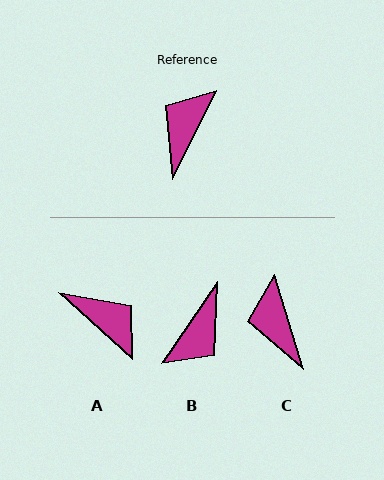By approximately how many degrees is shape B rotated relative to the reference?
Approximately 172 degrees counter-clockwise.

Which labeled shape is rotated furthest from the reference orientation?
B, about 172 degrees away.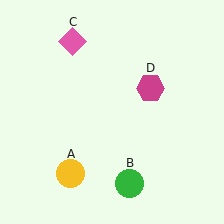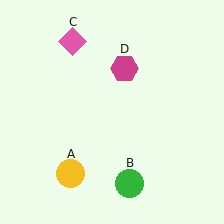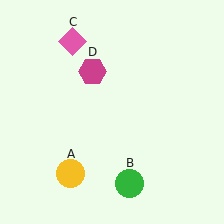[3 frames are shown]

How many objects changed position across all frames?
1 object changed position: magenta hexagon (object D).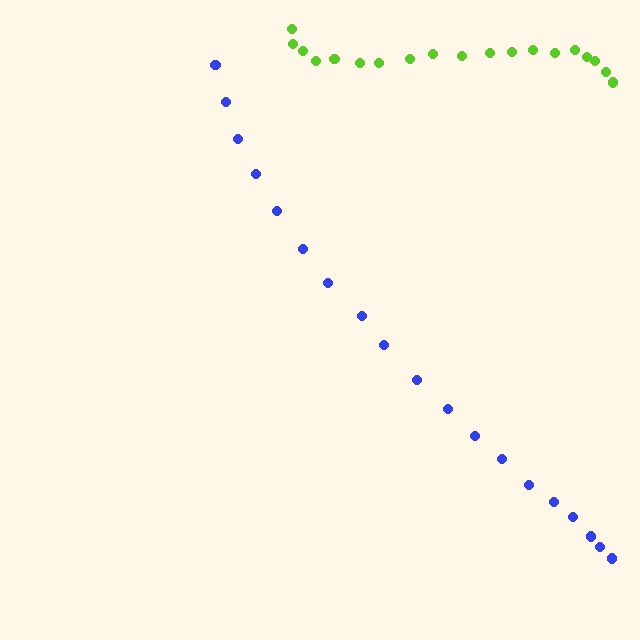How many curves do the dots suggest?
There are 2 distinct paths.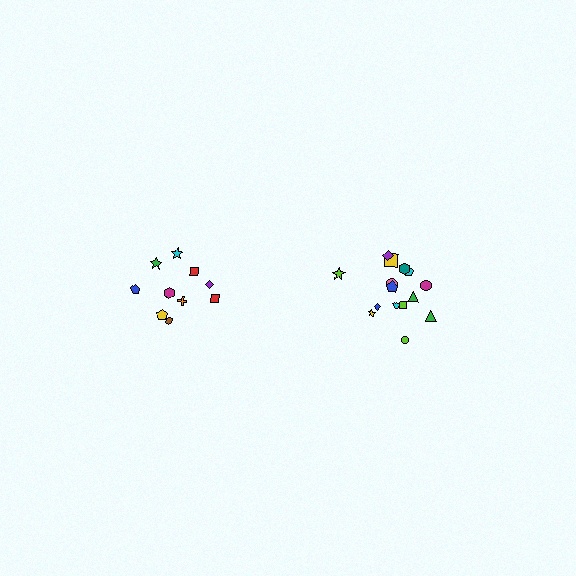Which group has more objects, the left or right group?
The right group.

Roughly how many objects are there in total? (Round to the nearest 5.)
Roughly 25 objects in total.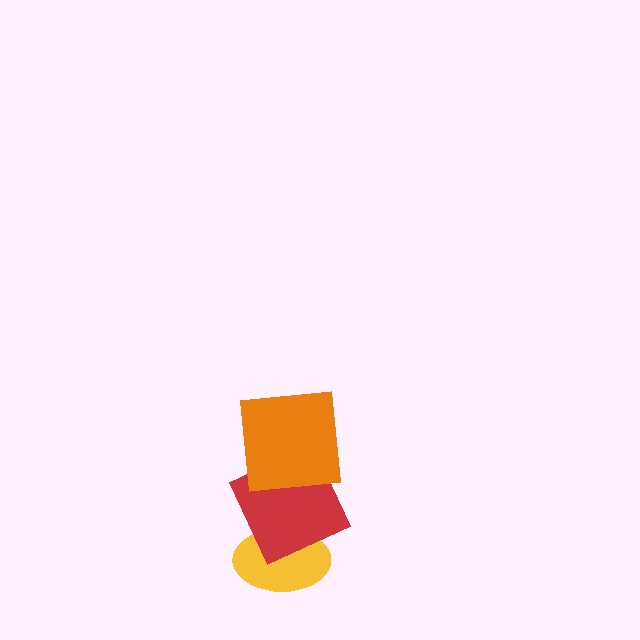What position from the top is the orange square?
The orange square is 1st from the top.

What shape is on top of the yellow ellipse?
The red square is on top of the yellow ellipse.